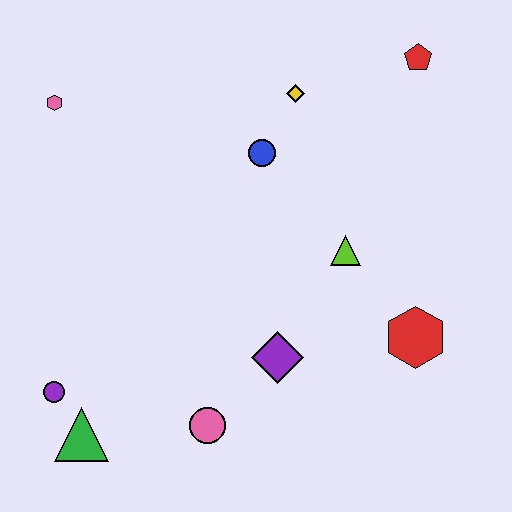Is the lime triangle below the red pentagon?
Yes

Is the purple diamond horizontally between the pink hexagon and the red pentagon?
Yes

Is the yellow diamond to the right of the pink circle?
Yes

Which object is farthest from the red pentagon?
The green triangle is farthest from the red pentagon.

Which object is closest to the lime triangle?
The red hexagon is closest to the lime triangle.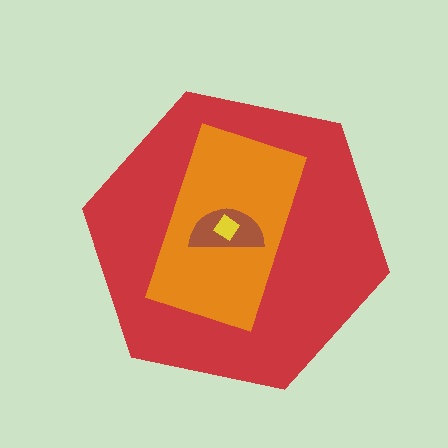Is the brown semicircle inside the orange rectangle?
Yes.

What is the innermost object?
The yellow diamond.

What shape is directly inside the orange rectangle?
The brown semicircle.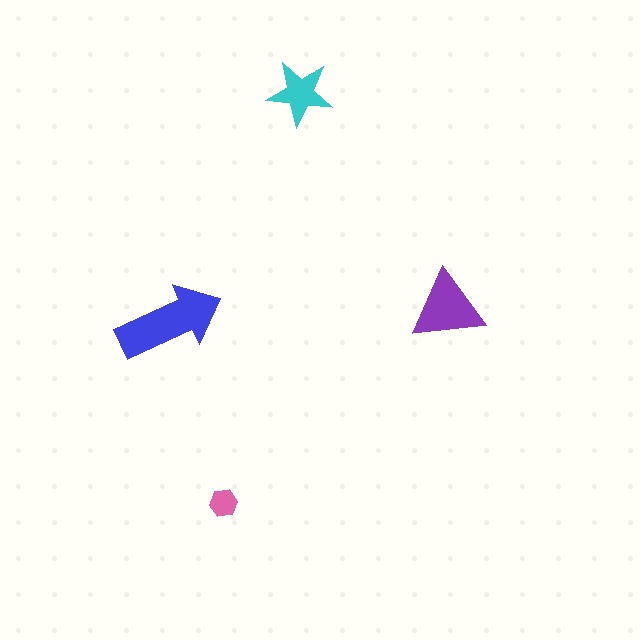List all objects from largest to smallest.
The blue arrow, the purple triangle, the cyan star, the pink hexagon.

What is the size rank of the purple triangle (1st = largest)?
2nd.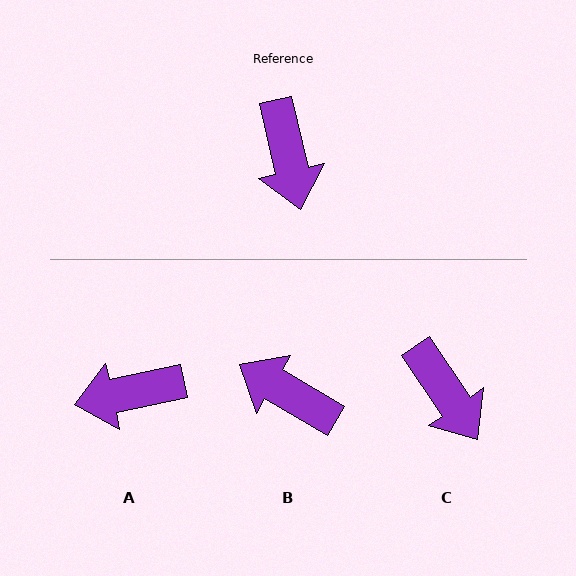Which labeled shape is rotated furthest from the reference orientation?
B, about 134 degrees away.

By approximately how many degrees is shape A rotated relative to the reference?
Approximately 91 degrees clockwise.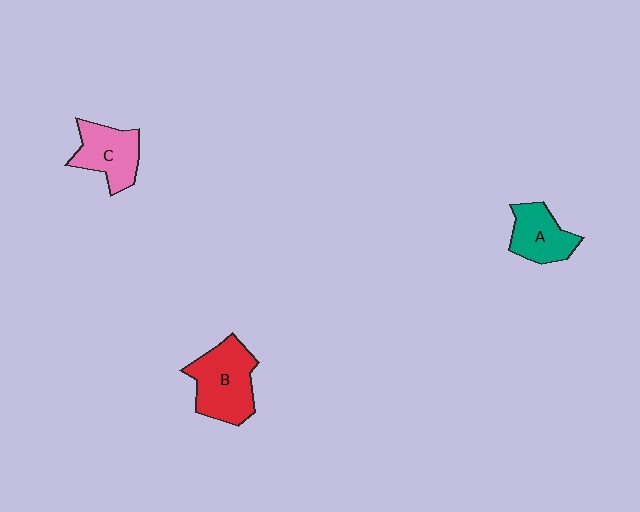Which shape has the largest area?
Shape B (red).